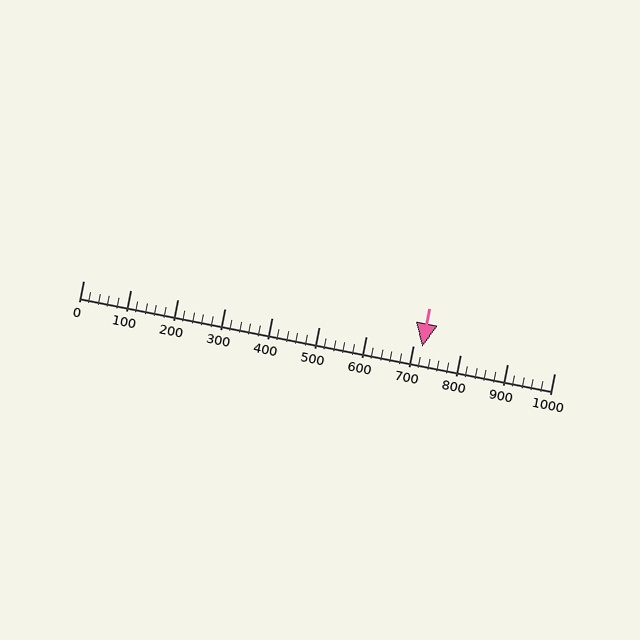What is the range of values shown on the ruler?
The ruler shows values from 0 to 1000.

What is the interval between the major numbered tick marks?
The major tick marks are spaced 100 units apart.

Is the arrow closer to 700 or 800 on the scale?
The arrow is closer to 700.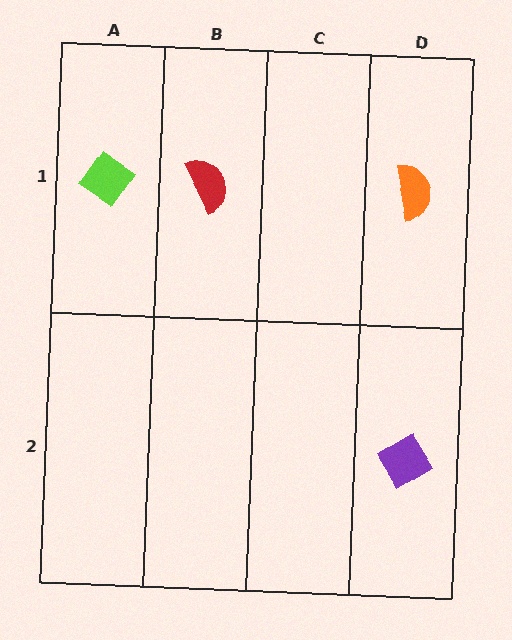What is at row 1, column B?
A red semicircle.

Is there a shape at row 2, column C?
No, that cell is empty.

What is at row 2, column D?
A purple diamond.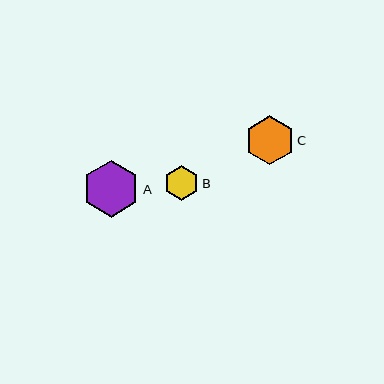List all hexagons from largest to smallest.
From largest to smallest: A, C, B.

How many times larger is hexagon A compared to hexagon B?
Hexagon A is approximately 1.6 times the size of hexagon B.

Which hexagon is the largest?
Hexagon A is the largest with a size of approximately 57 pixels.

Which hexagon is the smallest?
Hexagon B is the smallest with a size of approximately 35 pixels.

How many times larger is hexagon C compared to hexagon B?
Hexagon C is approximately 1.4 times the size of hexagon B.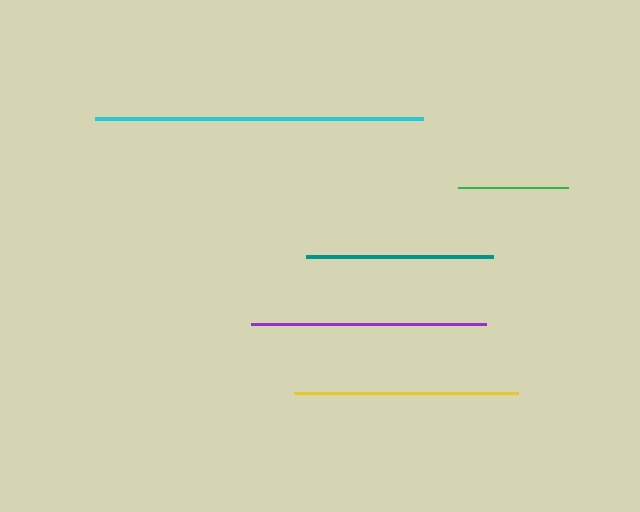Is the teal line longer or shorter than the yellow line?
The yellow line is longer than the teal line.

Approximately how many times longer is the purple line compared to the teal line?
The purple line is approximately 1.3 times the length of the teal line.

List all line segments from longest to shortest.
From longest to shortest: cyan, purple, yellow, teal, green.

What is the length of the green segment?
The green segment is approximately 111 pixels long.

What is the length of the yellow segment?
The yellow segment is approximately 224 pixels long.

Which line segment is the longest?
The cyan line is the longest at approximately 329 pixels.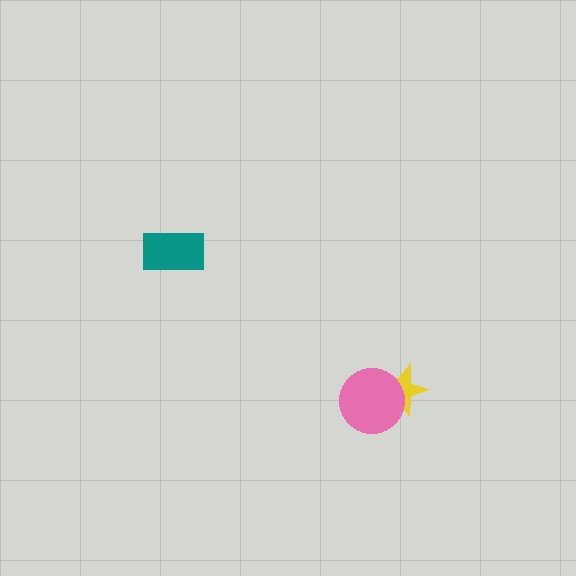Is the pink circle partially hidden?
No, no other shape covers it.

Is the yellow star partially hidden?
Yes, it is partially covered by another shape.